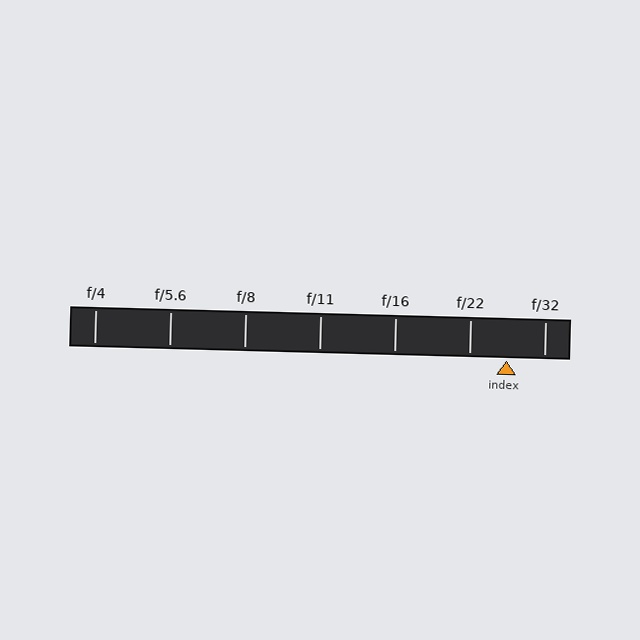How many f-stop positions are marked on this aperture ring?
There are 7 f-stop positions marked.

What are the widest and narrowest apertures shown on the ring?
The widest aperture shown is f/4 and the narrowest is f/32.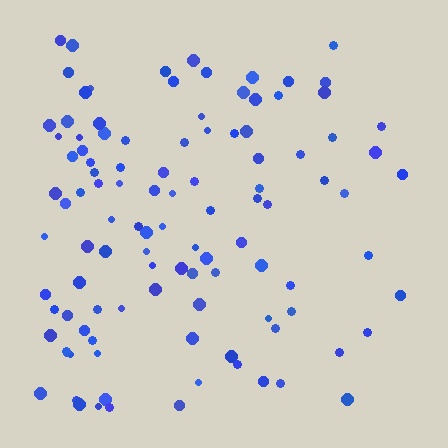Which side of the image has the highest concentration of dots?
The left.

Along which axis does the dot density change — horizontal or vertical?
Horizontal.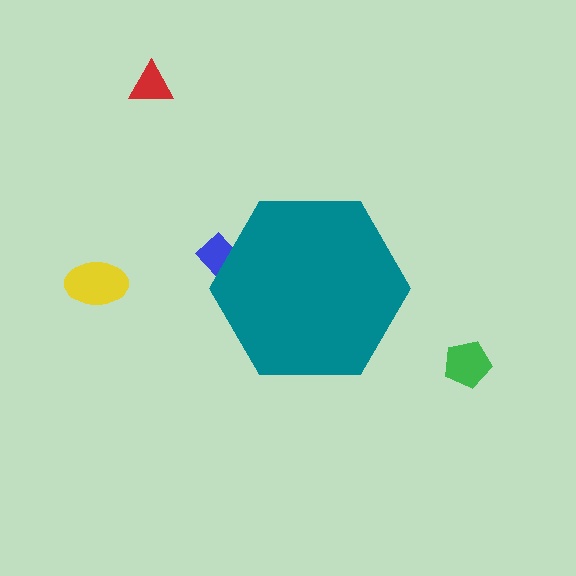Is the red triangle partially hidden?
No, the red triangle is fully visible.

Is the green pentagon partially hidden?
No, the green pentagon is fully visible.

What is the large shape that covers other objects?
A teal hexagon.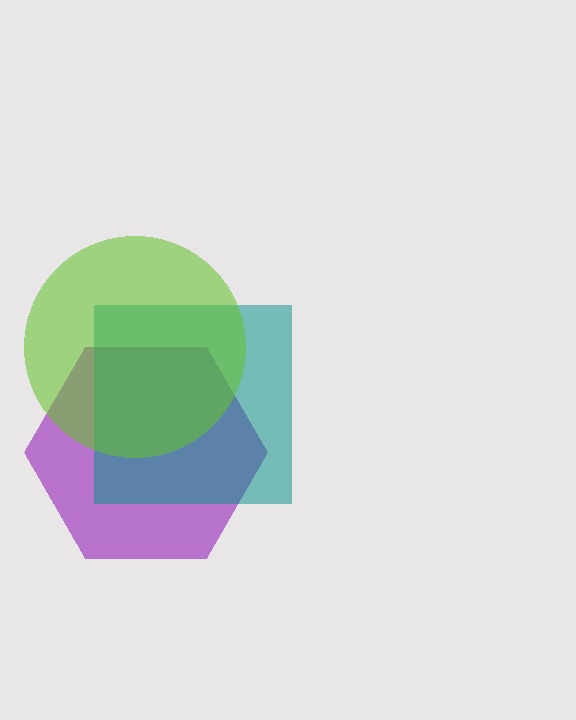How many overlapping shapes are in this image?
There are 3 overlapping shapes in the image.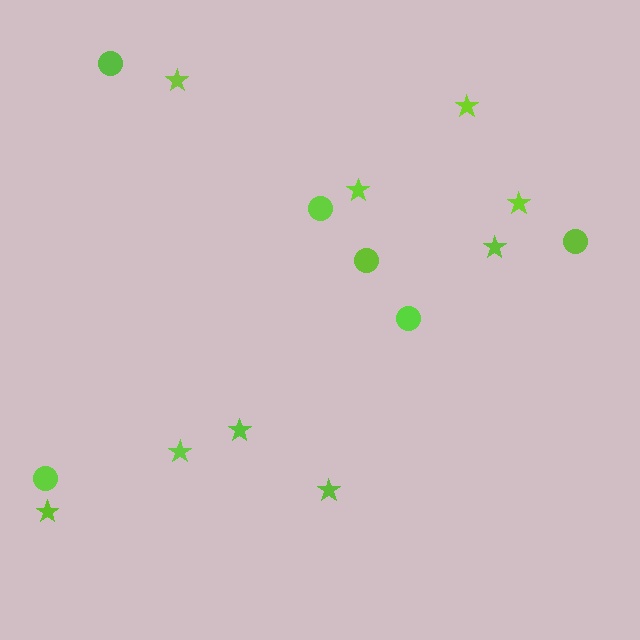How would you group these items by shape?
There are 2 groups: one group of stars (9) and one group of circles (6).